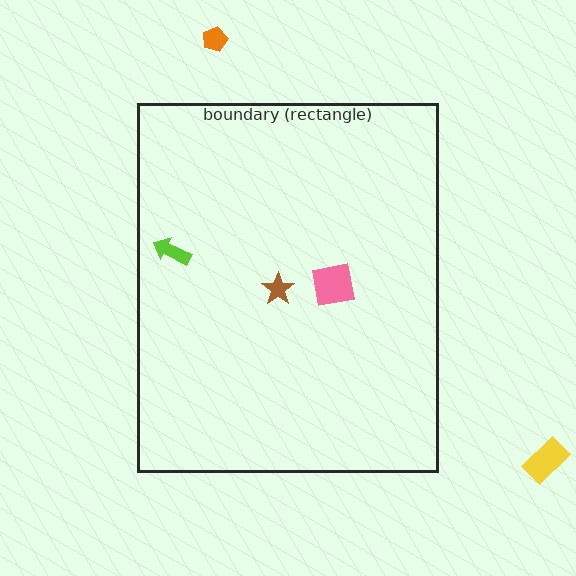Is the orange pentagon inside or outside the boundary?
Outside.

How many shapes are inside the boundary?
3 inside, 2 outside.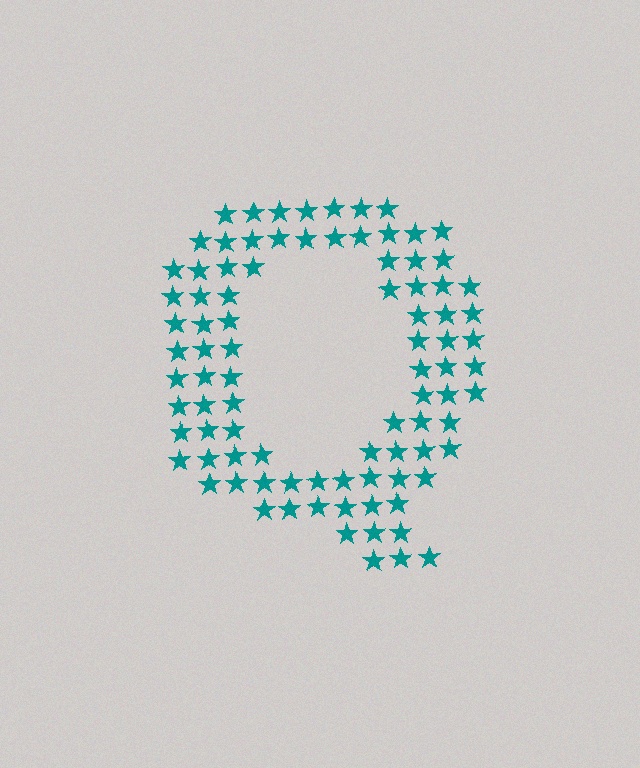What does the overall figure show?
The overall figure shows the letter Q.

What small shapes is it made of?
It is made of small stars.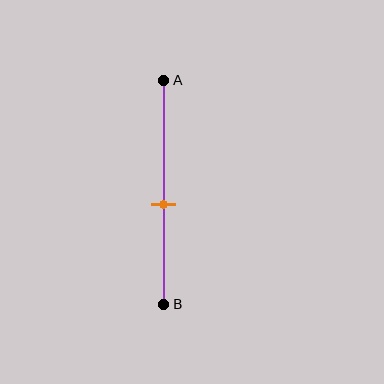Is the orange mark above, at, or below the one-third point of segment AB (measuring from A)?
The orange mark is below the one-third point of segment AB.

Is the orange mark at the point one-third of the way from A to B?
No, the mark is at about 55% from A, not at the 33% one-third point.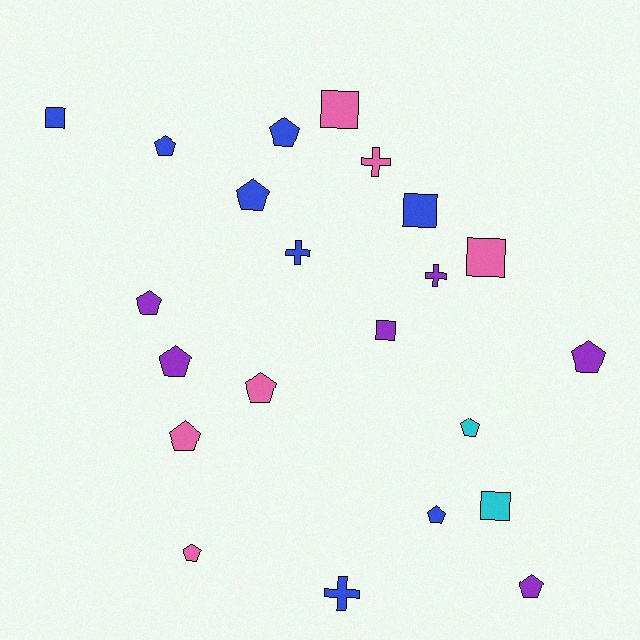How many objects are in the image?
There are 22 objects.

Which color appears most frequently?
Blue, with 8 objects.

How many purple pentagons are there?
There are 4 purple pentagons.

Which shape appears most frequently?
Pentagon, with 12 objects.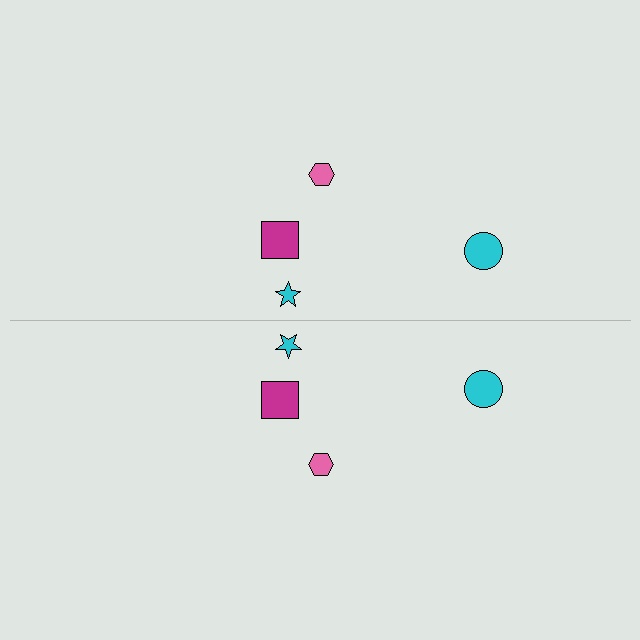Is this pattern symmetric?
Yes, this pattern has bilateral (reflection) symmetry.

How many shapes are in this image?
There are 8 shapes in this image.